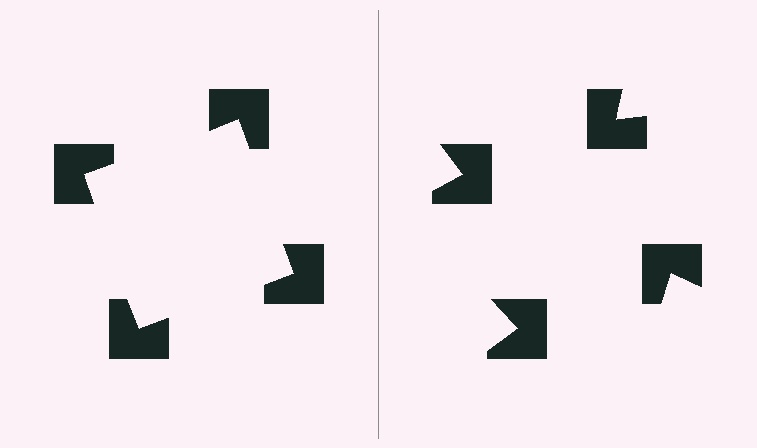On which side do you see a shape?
An illusory square appears on the left side. On the right side the wedge cuts are rotated, so no coherent shape forms.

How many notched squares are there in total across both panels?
8 — 4 on each side.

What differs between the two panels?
The notched squares are positioned identically on both sides; only the wedge orientations differ. On the left they align to a square; on the right they are misaligned.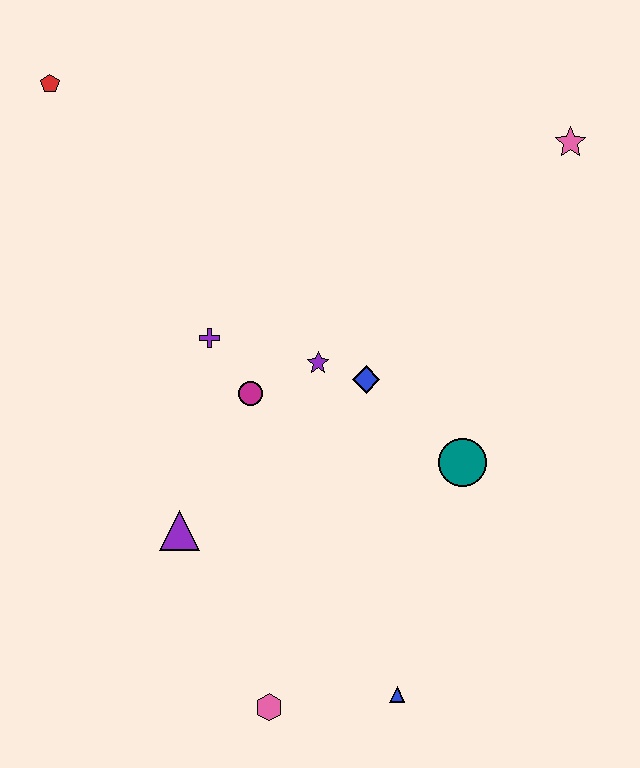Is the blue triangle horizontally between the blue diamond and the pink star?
Yes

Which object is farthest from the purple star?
The red pentagon is farthest from the purple star.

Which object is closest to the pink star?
The blue diamond is closest to the pink star.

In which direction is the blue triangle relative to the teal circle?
The blue triangle is below the teal circle.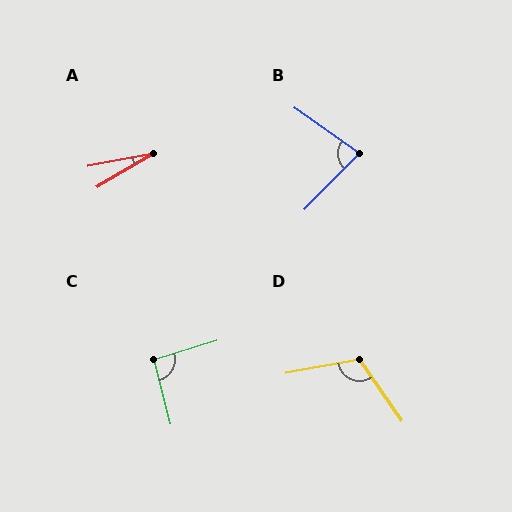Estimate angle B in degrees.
Approximately 81 degrees.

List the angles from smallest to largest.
A (20°), B (81°), C (93°), D (115°).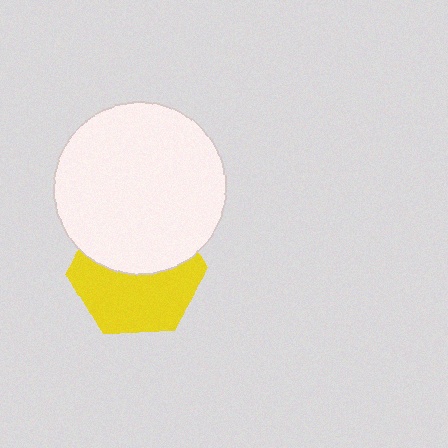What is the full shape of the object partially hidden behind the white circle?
The partially hidden object is a yellow hexagon.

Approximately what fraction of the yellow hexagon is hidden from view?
Roughly 46% of the yellow hexagon is hidden behind the white circle.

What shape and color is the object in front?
The object in front is a white circle.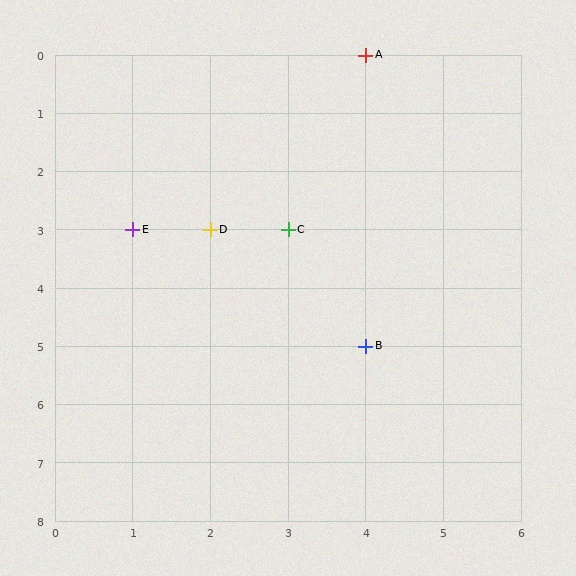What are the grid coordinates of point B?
Point B is at grid coordinates (4, 5).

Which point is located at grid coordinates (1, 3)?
Point E is at (1, 3).